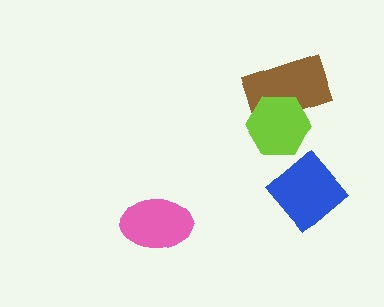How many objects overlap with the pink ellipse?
0 objects overlap with the pink ellipse.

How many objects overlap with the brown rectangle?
1 object overlaps with the brown rectangle.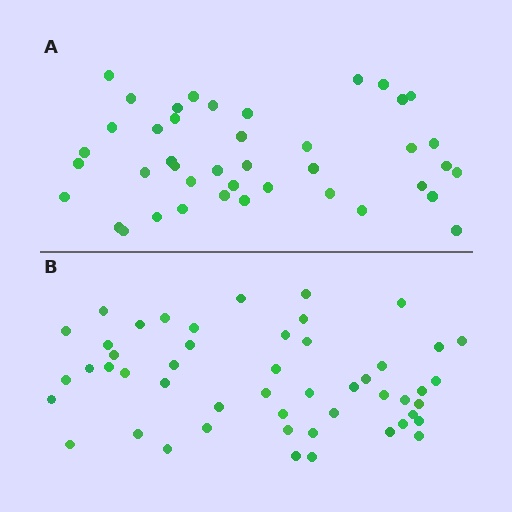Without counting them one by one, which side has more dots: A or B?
Region B (the bottom region) has more dots.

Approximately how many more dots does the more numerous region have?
Region B has roughly 8 or so more dots than region A.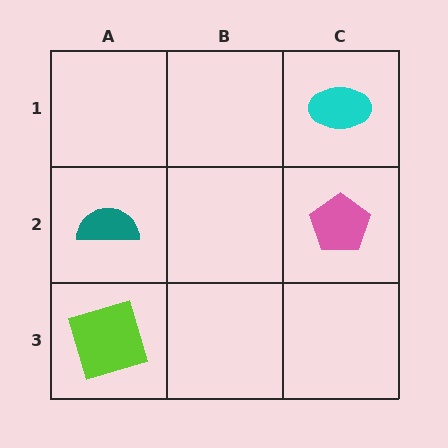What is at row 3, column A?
A lime square.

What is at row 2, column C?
A pink pentagon.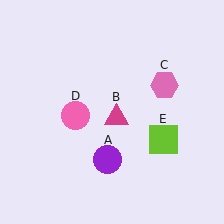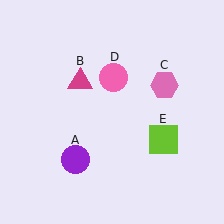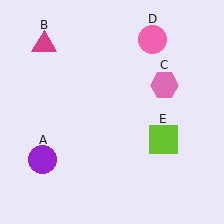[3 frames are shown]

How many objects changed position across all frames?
3 objects changed position: purple circle (object A), magenta triangle (object B), pink circle (object D).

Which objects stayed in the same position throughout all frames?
Pink hexagon (object C) and lime square (object E) remained stationary.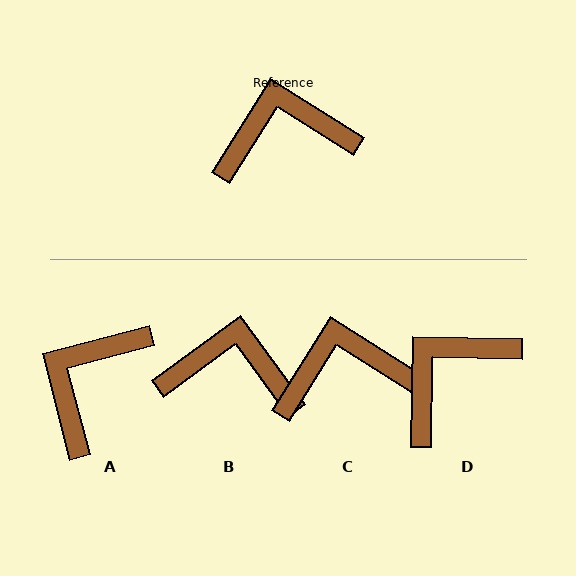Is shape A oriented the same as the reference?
No, it is off by about 47 degrees.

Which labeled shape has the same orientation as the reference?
C.